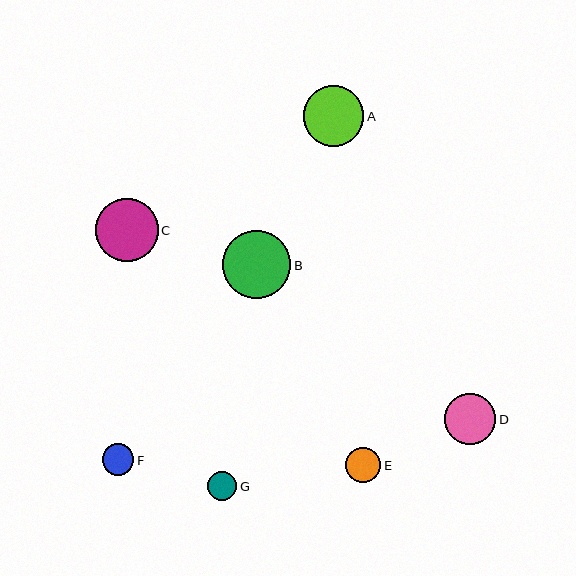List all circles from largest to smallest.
From largest to smallest: B, C, A, D, E, F, G.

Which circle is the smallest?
Circle G is the smallest with a size of approximately 29 pixels.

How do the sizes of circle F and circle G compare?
Circle F and circle G are approximately the same size.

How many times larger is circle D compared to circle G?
Circle D is approximately 1.7 times the size of circle G.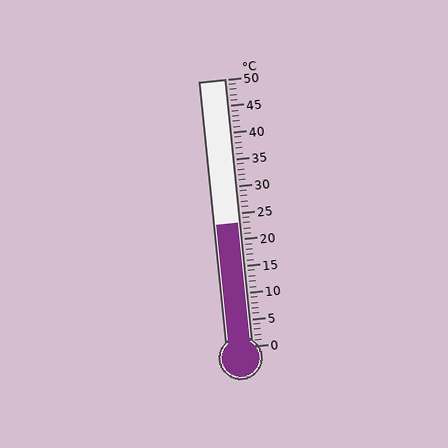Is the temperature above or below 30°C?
The temperature is below 30°C.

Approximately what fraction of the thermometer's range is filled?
The thermometer is filled to approximately 45% of its range.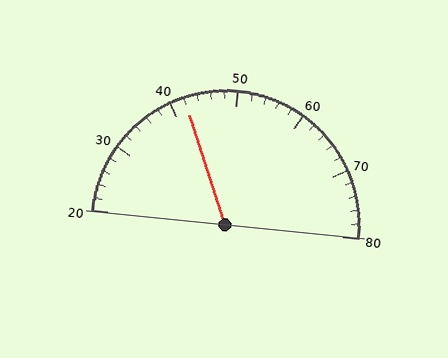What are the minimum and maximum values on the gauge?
The gauge ranges from 20 to 80.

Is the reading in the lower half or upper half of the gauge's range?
The reading is in the lower half of the range (20 to 80).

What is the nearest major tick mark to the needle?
The nearest major tick mark is 40.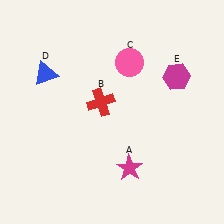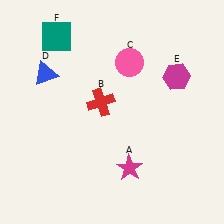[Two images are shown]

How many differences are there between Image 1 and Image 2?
There is 1 difference between the two images.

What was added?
A teal square (F) was added in Image 2.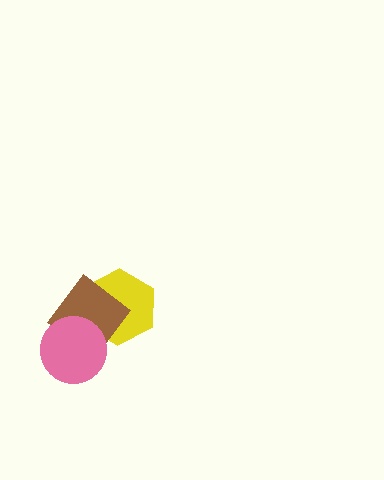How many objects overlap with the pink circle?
2 objects overlap with the pink circle.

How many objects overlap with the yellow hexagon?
2 objects overlap with the yellow hexagon.